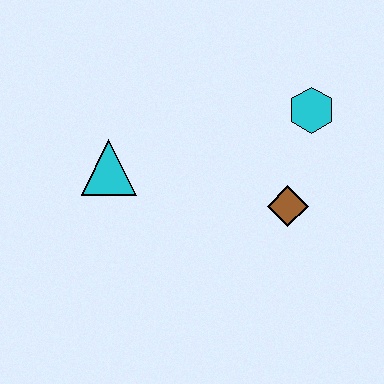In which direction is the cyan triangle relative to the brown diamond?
The cyan triangle is to the left of the brown diamond.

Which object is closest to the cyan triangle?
The brown diamond is closest to the cyan triangle.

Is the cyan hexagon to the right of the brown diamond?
Yes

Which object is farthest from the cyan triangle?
The cyan hexagon is farthest from the cyan triangle.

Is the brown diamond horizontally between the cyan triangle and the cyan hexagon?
Yes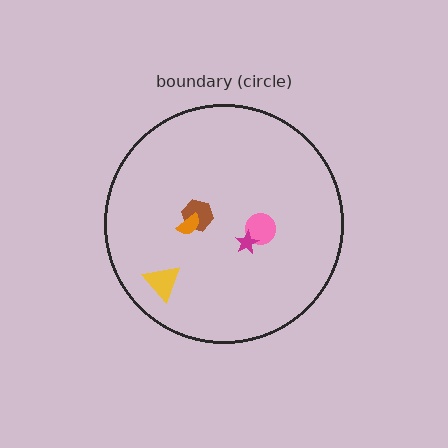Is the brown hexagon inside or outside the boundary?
Inside.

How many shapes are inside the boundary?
5 inside, 0 outside.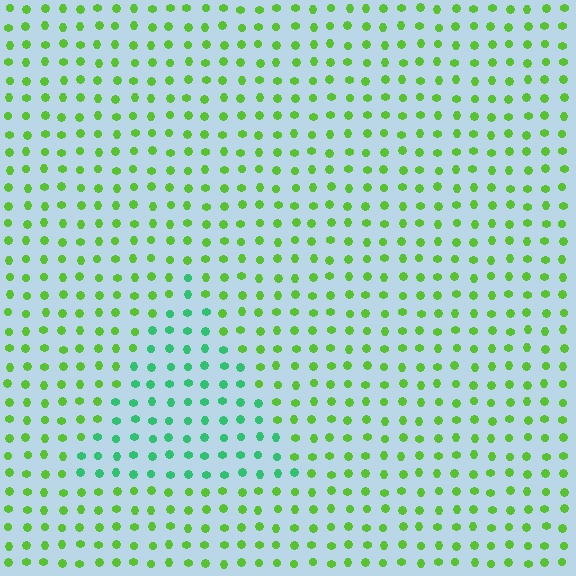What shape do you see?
I see a triangle.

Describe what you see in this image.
The image is filled with small lime elements in a uniform arrangement. A triangle-shaped region is visible where the elements are tinted to a slightly different hue, forming a subtle color boundary.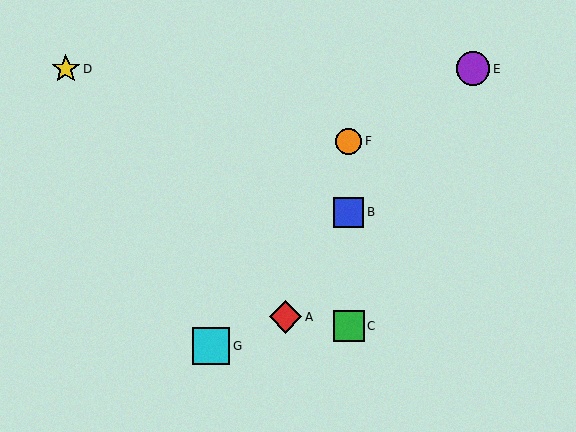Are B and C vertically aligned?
Yes, both are at x≈349.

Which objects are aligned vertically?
Objects B, C, F are aligned vertically.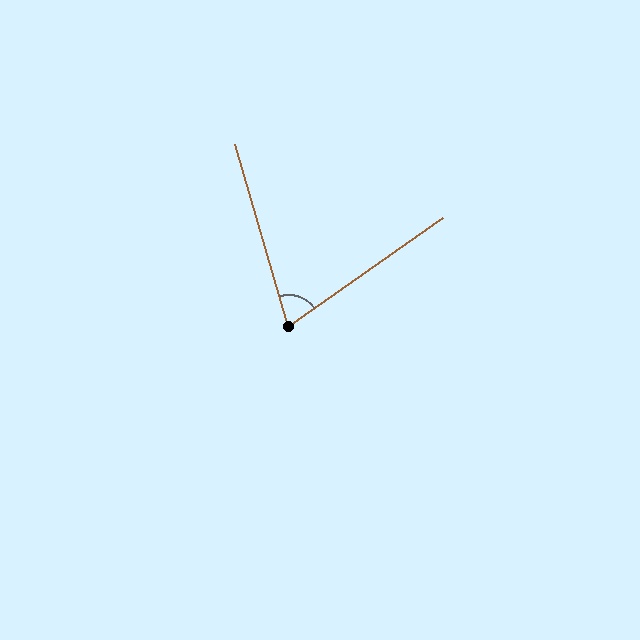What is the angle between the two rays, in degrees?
Approximately 71 degrees.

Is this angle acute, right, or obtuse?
It is acute.